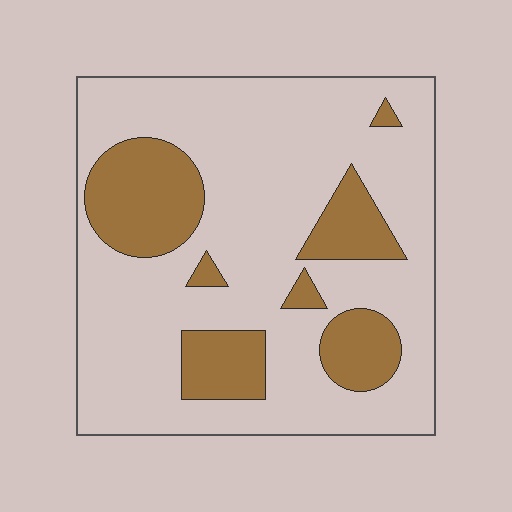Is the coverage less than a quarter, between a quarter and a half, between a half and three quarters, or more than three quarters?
Less than a quarter.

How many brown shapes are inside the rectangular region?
7.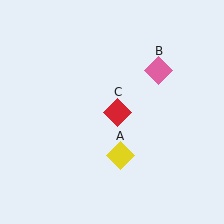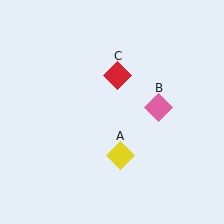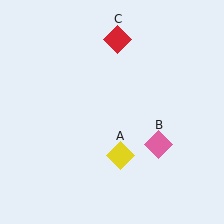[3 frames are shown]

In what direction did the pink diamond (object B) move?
The pink diamond (object B) moved down.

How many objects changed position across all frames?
2 objects changed position: pink diamond (object B), red diamond (object C).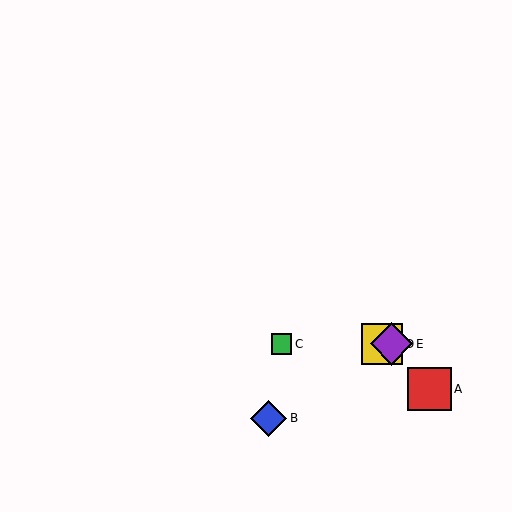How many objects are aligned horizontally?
3 objects (C, D, E) are aligned horizontally.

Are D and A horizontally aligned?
No, D is at y≈344 and A is at y≈389.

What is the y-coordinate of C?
Object C is at y≈344.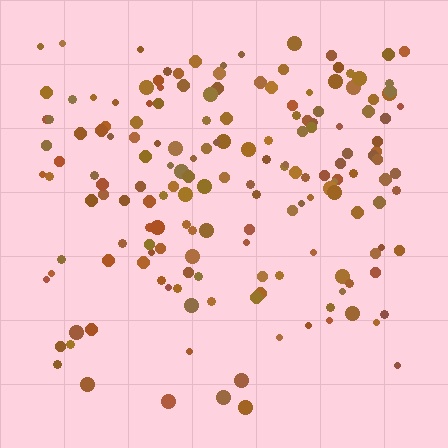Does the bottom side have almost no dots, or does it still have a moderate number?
Still a moderate number, just noticeably fewer than the top.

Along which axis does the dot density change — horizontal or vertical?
Vertical.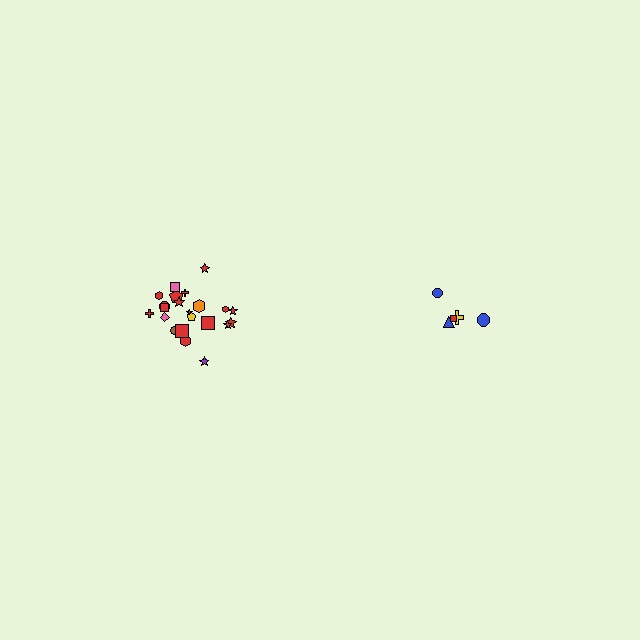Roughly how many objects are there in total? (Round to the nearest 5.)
Roughly 25 objects in total.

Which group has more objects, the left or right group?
The left group.